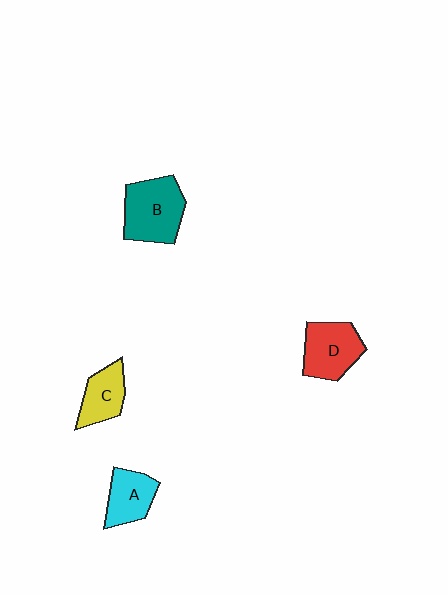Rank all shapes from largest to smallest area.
From largest to smallest: B (teal), D (red), A (cyan), C (yellow).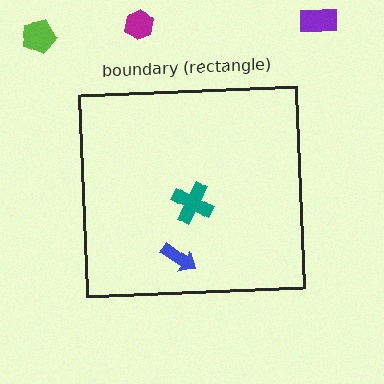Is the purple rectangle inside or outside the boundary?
Outside.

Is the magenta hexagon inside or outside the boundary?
Outside.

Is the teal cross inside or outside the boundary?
Inside.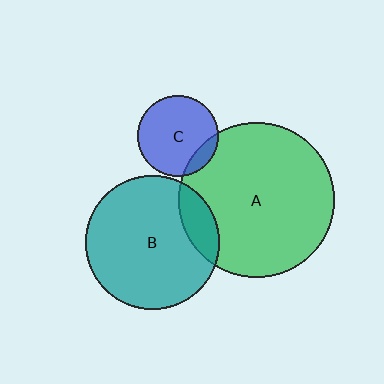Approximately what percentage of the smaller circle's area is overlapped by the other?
Approximately 15%.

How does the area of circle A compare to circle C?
Approximately 3.7 times.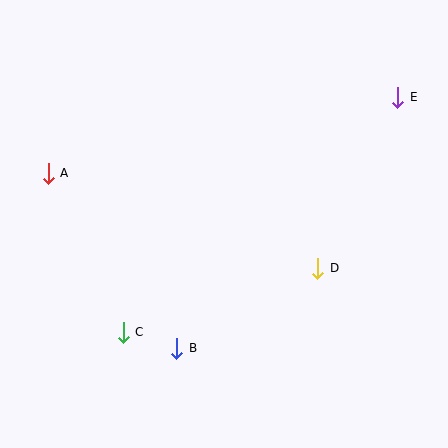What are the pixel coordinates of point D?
Point D is at (318, 268).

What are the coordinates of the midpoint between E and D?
The midpoint between E and D is at (358, 183).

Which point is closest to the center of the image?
Point D at (318, 268) is closest to the center.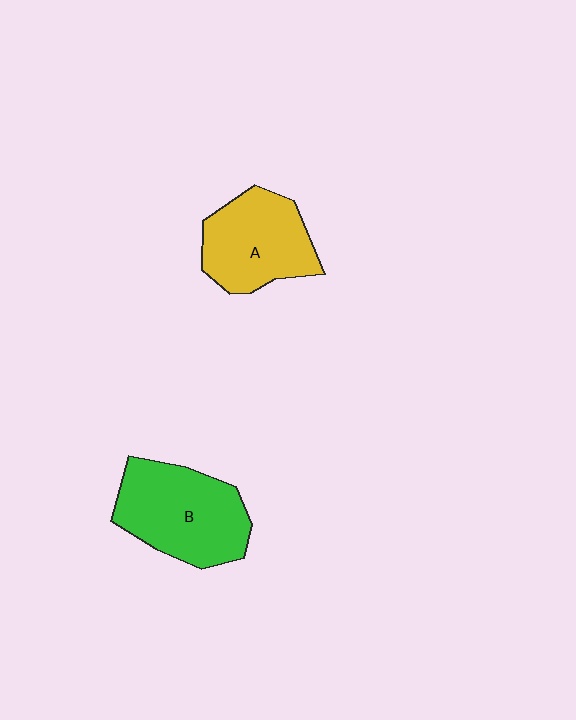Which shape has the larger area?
Shape B (green).